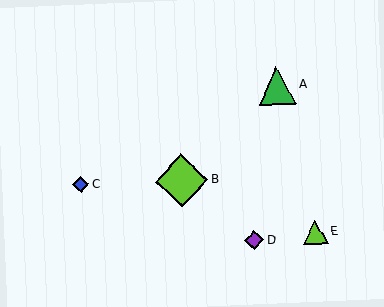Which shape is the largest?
The lime diamond (labeled B) is the largest.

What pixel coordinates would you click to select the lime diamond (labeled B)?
Click at (181, 181) to select the lime diamond B.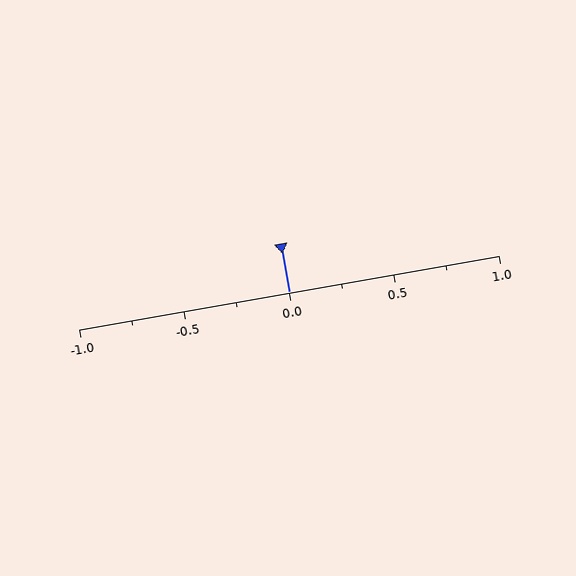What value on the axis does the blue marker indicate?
The marker indicates approximately 0.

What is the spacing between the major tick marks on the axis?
The major ticks are spaced 0.5 apart.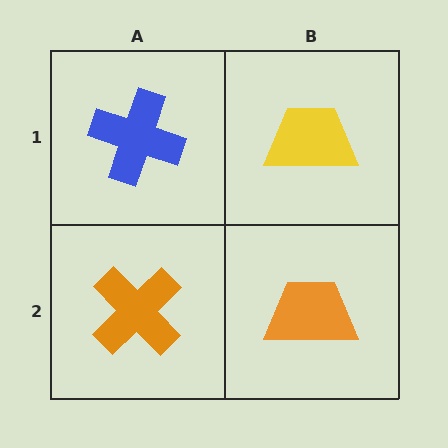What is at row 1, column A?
A blue cross.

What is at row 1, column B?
A yellow trapezoid.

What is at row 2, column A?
An orange cross.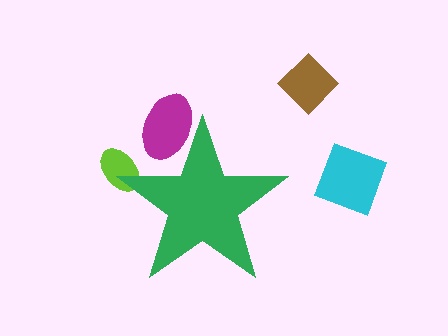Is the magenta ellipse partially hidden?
Yes, the magenta ellipse is partially hidden behind the green star.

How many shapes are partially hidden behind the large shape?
2 shapes are partially hidden.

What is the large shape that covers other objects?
A green star.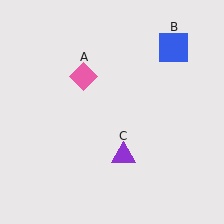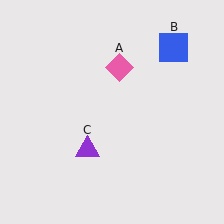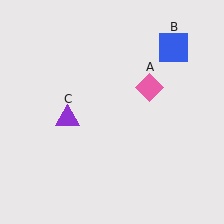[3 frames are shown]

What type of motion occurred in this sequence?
The pink diamond (object A), purple triangle (object C) rotated clockwise around the center of the scene.